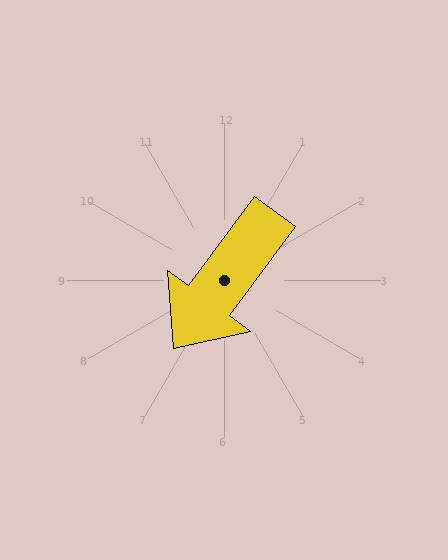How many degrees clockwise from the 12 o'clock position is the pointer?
Approximately 216 degrees.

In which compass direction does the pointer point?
Southwest.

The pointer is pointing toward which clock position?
Roughly 7 o'clock.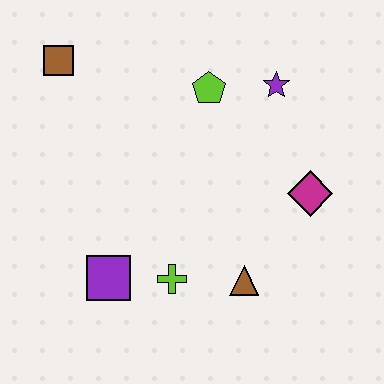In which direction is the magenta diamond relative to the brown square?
The magenta diamond is to the right of the brown square.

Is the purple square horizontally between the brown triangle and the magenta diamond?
No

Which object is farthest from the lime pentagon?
The purple square is farthest from the lime pentagon.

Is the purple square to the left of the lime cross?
Yes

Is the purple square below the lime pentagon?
Yes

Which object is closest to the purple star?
The lime pentagon is closest to the purple star.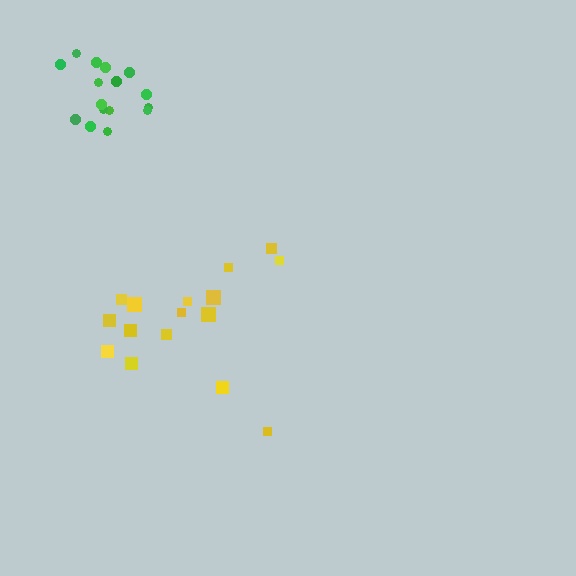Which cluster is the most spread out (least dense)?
Yellow.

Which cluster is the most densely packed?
Green.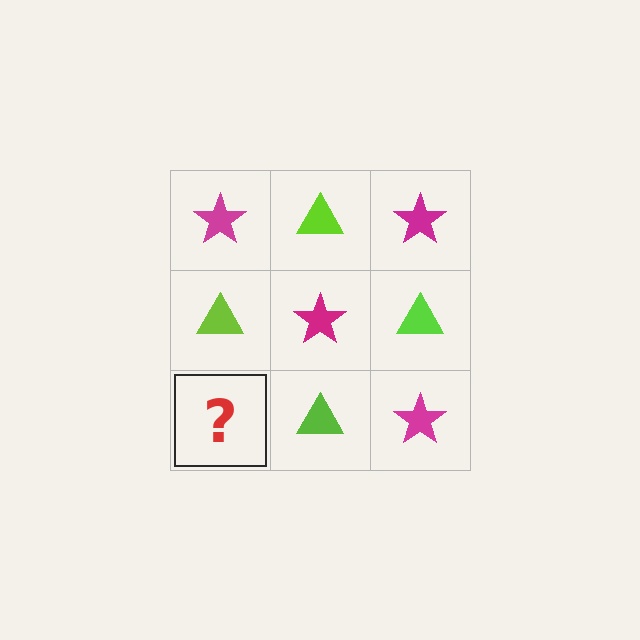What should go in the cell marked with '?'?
The missing cell should contain a magenta star.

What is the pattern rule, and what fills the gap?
The rule is that it alternates magenta star and lime triangle in a checkerboard pattern. The gap should be filled with a magenta star.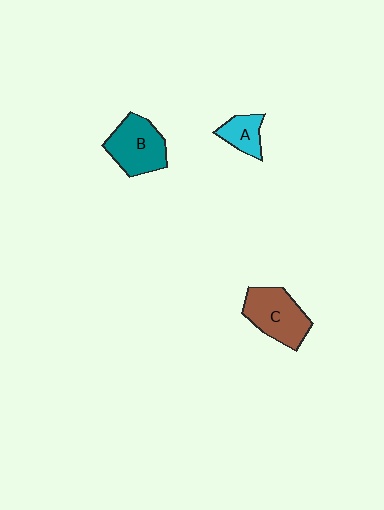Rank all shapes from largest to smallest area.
From largest to smallest: C (brown), B (teal), A (cyan).